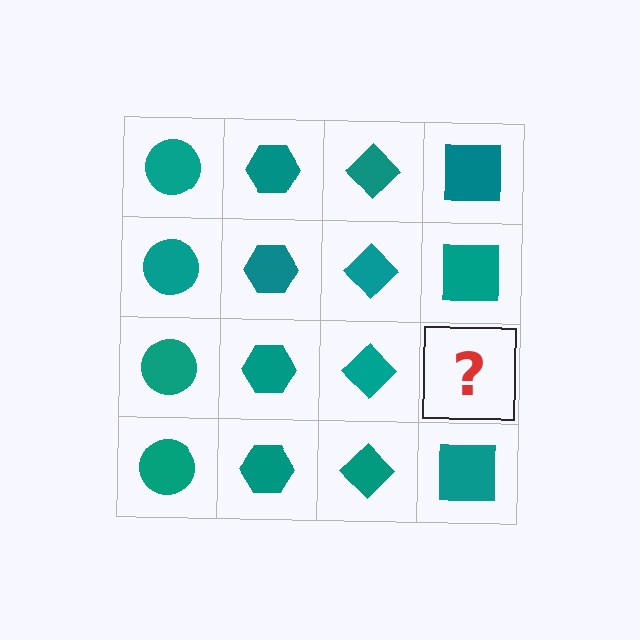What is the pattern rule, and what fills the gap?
The rule is that each column has a consistent shape. The gap should be filled with a teal square.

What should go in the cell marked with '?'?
The missing cell should contain a teal square.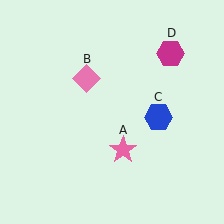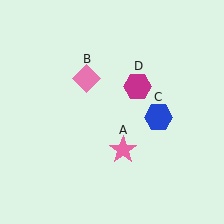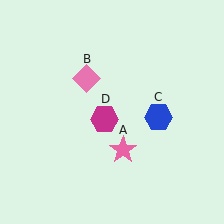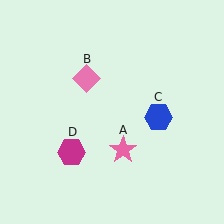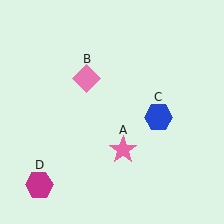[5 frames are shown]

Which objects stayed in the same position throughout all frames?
Pink star (object A) and pink diamond (object B) and blue hexagon (object C) remained stationary.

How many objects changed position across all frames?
1 object changed position: magenta hexagon (object D).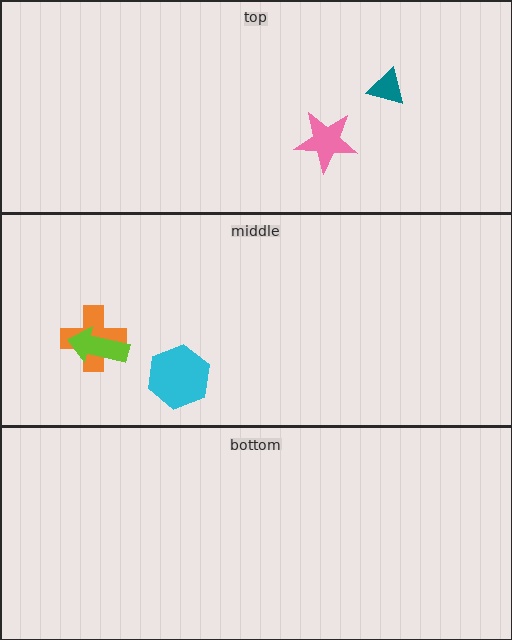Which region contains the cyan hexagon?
The middle region.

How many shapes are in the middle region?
3.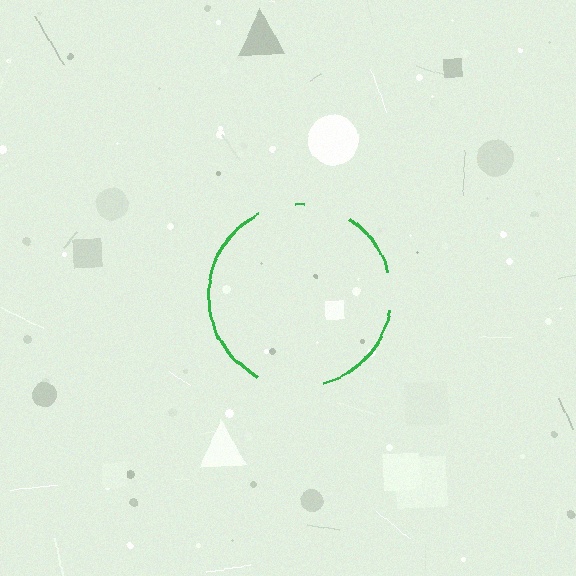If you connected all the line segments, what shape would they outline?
They would outline a circle.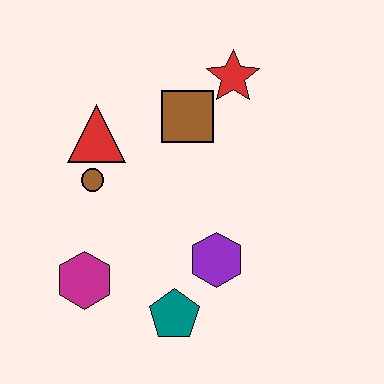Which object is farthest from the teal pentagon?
The red star is farthest from the teal pentagon.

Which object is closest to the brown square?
The red star is closest to the brown square.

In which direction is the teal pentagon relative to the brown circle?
The teal pentagon is below the brown circle.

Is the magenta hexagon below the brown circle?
Yes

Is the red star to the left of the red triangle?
No